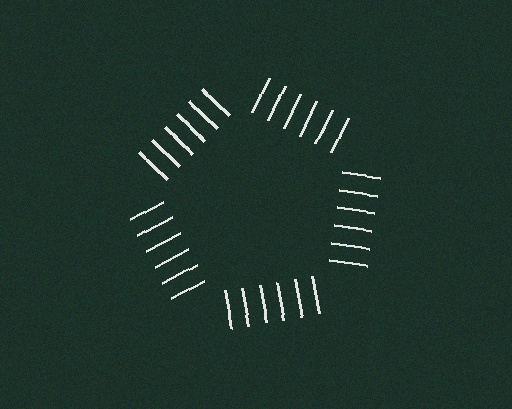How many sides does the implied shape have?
5 sides — the line-ends trace a pentagon.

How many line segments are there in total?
30 — 6 along each of the 5 edges.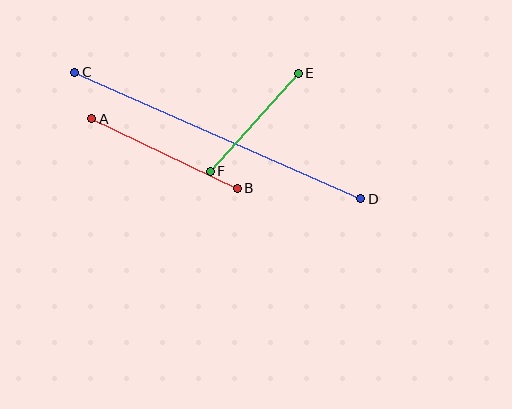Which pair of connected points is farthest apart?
Points C and D are farthest apart.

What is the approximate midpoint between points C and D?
The midpoint is at approximately (218, 135) pixels.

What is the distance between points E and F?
The distance is approximately 132 pixels.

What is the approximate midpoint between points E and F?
The midpoint is at approximately (254, 122) pixels.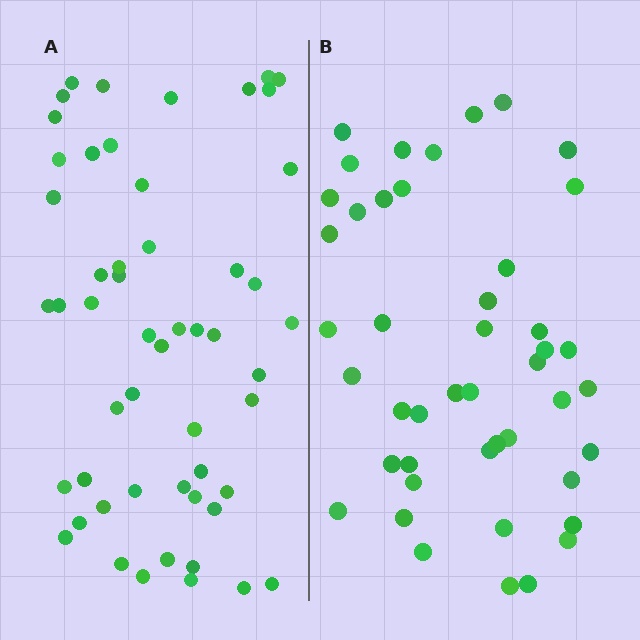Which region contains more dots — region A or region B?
Region A (the left region) has more dots.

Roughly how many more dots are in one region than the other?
Region A has roughly 8 or so more dots than region B.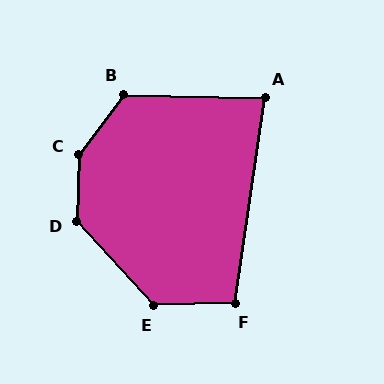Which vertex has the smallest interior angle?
A, at approximately 83 degrees.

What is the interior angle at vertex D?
Approximately 135 degrees (obtuse).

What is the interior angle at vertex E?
Approximately 131 degrees (obtuse).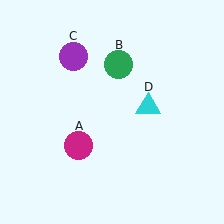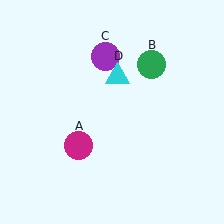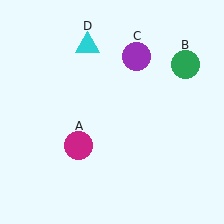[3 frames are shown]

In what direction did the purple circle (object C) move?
The purple circle (object C) moved right.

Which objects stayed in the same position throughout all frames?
Magenta circle (object A) remained stationary.